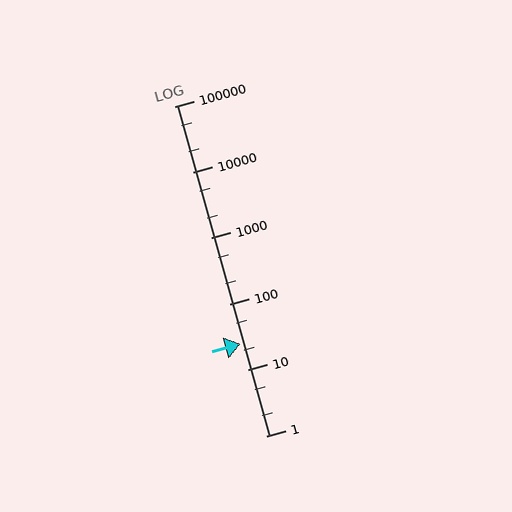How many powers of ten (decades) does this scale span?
The scale spans 5 decades, from 1 to 100000.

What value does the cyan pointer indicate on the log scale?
The pointer indicates approximately 25.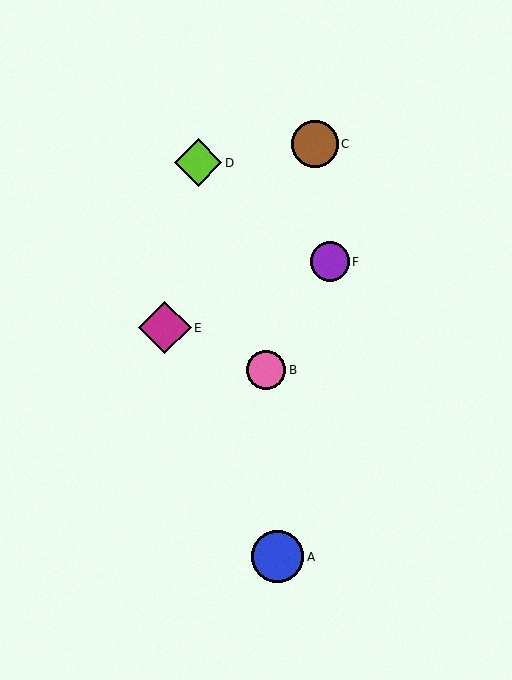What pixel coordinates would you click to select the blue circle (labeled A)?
Click at (278, 557) to select the blue circle A.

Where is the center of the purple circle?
The center of the purple circle is at (330, 262).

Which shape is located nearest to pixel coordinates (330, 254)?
The purple circle (labeled F) at (330, 262) is nearest to that location.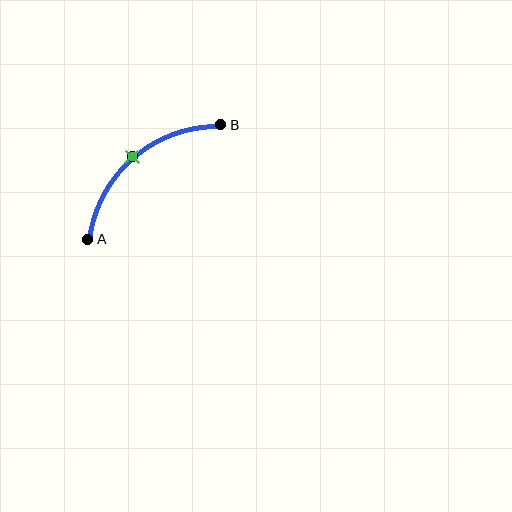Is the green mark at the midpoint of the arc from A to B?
Yes. The green mark lies on the arc at equal arc-length from both A and B — it is the arc midpoint.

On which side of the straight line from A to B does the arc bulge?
The arc bulges above and to the left of the straight line connecting A and B.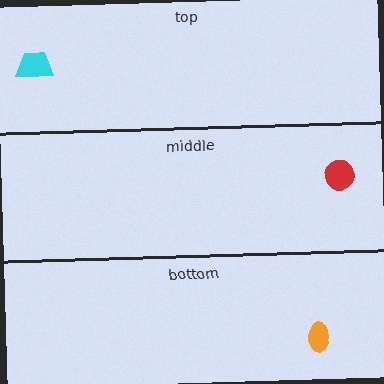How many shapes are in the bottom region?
1.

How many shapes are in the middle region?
1.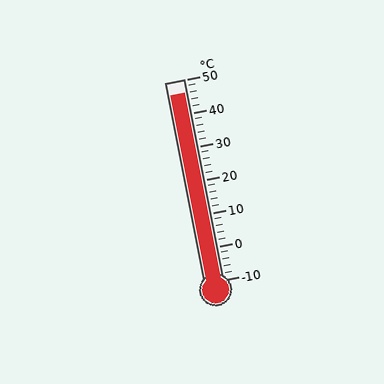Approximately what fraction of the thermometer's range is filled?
The thermometer is filled to approximately 95% of its range.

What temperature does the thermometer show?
The thermometer shows approximately 46°C.